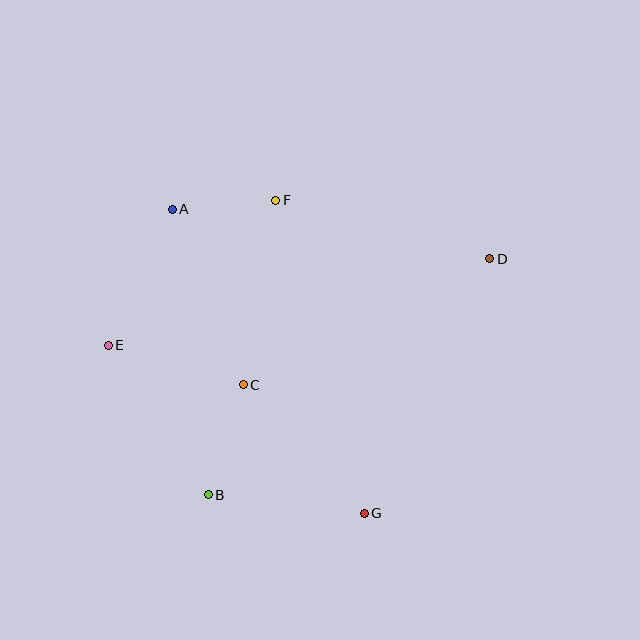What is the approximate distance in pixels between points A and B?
The distance between A and B is approximately 288 pixels.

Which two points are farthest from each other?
Points D and E are farthest from each other.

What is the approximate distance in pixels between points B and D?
The distance between B and D is approximately 367 pixels.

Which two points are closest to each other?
Points A and F are closest to each other.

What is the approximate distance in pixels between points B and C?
The distance between B and C is approximately 115 pixels.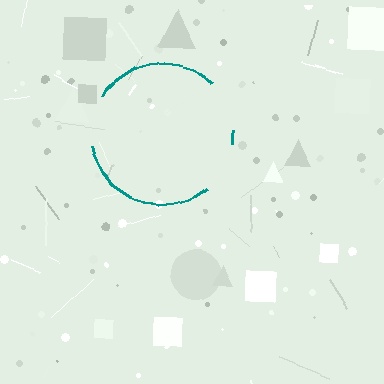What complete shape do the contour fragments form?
The contour fragments form a circle.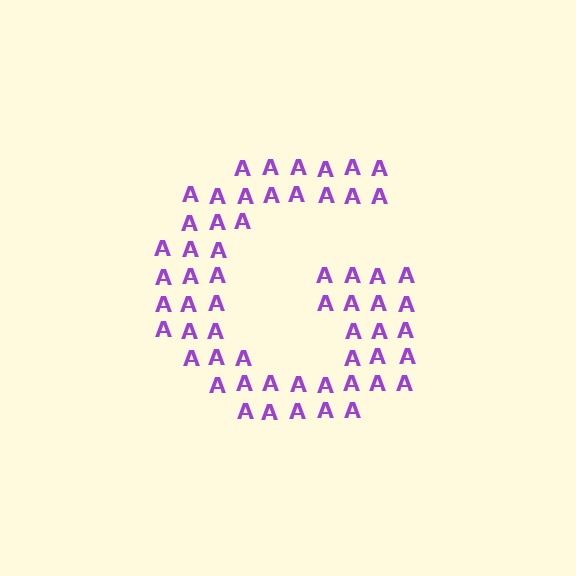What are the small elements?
The small elements are letter A's.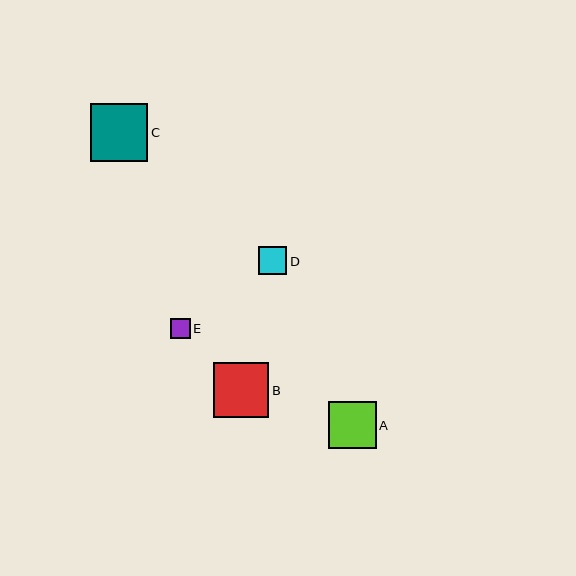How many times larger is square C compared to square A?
Square C is approximately 1.2 times the size of square A.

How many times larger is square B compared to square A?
Square B is approximately 1.2 times the size of square A.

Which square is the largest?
Square C is the largest with a size of approximately 58 pixels.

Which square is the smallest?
Square E is the smallest with a size of approximately 19 pixels.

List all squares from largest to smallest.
From largest to smallest: C, B, A, D, E.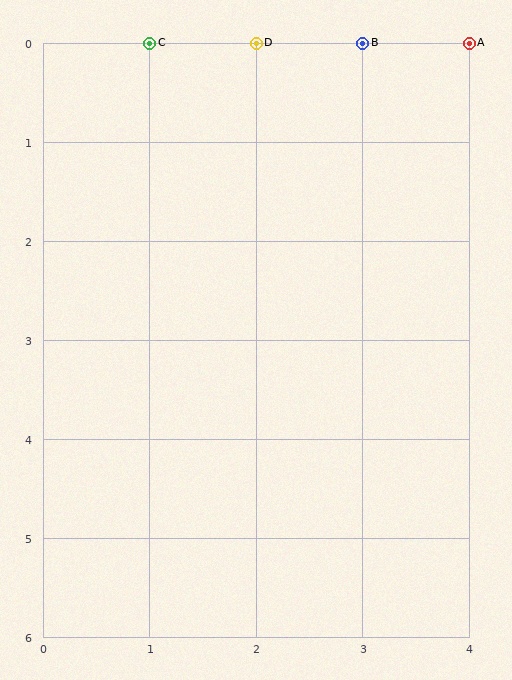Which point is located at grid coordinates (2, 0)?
Point D is at (2, 0).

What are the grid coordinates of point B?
Point B is at grid coordinates (3, 0).